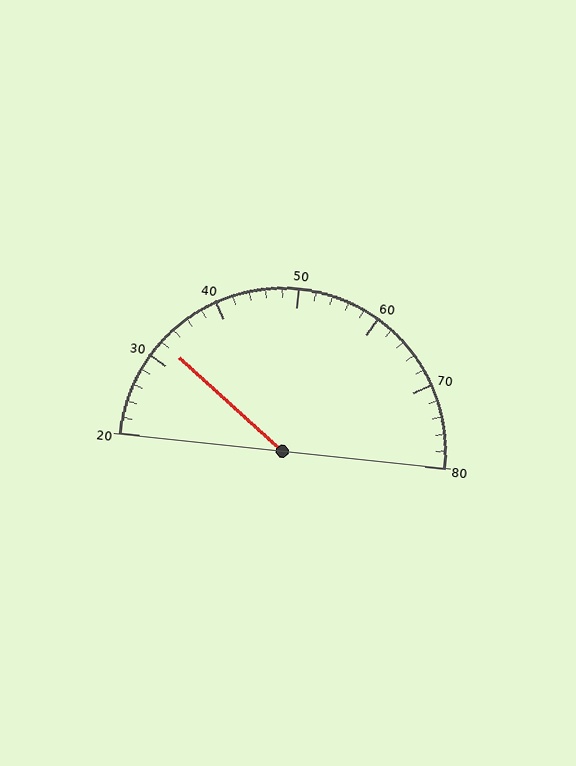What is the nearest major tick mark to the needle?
The nearest major tick mark is 30.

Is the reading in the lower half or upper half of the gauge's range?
The reading is in the lower half of the range (20 to 80).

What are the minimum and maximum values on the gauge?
The gauge ranges from 20 to 80.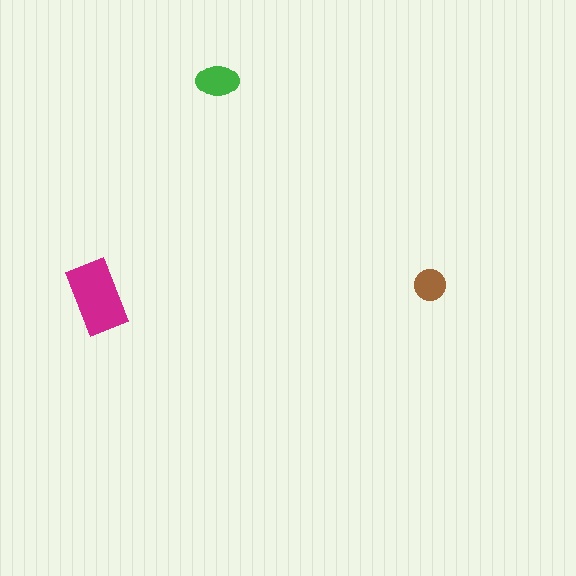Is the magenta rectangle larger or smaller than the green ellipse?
Larger.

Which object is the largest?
The magenta rectangle.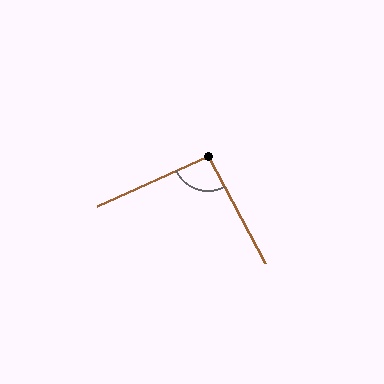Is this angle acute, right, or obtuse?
It is approximately a right angle.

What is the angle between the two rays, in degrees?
Approximately 94 degrees.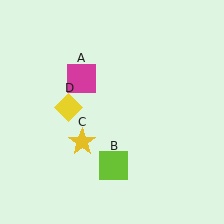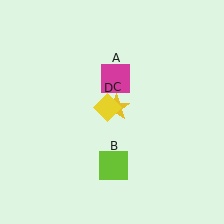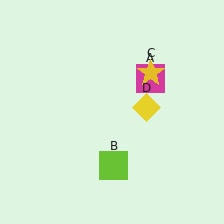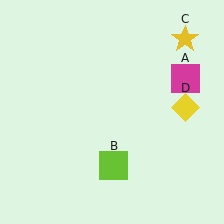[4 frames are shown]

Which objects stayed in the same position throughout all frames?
Lime square (object B) remained stationary.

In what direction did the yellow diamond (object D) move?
The yellow diamond (object D) moved right.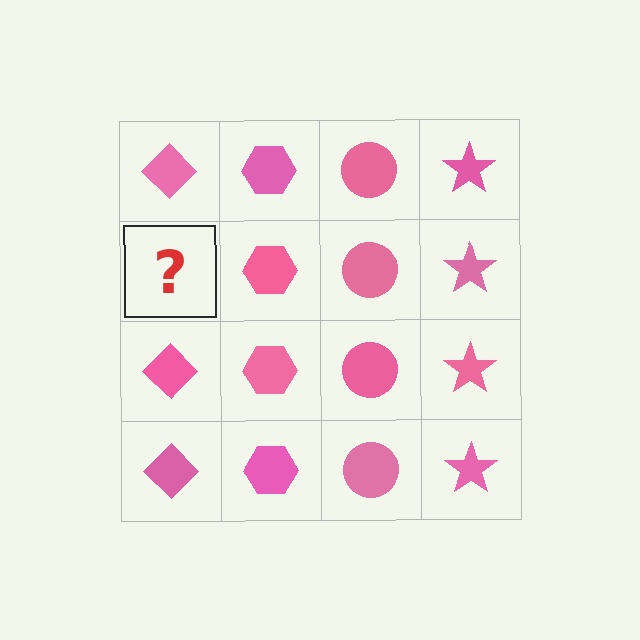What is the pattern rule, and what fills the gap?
The rule is that each column has a consistent shape. The gap should be filled with a pink diamond.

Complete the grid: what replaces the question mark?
The question mark should be replaced with a pink diamond.